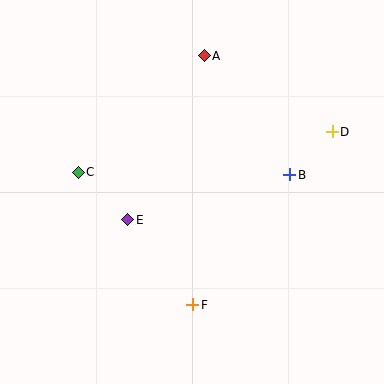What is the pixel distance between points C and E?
The distance between C and E is 69 pixels.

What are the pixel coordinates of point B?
Point B is at (290, 175).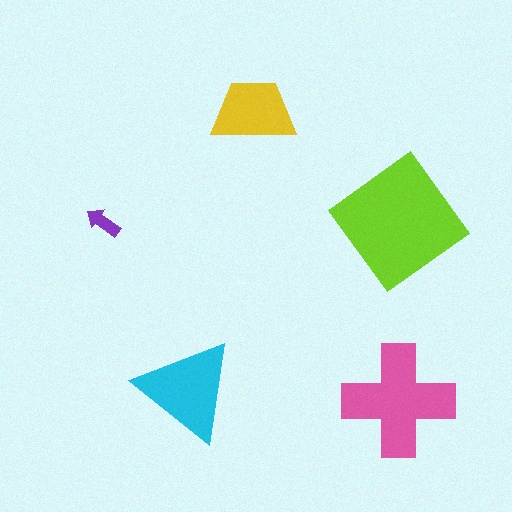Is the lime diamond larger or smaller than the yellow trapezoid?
Larger.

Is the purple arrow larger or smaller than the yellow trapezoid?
Smaller.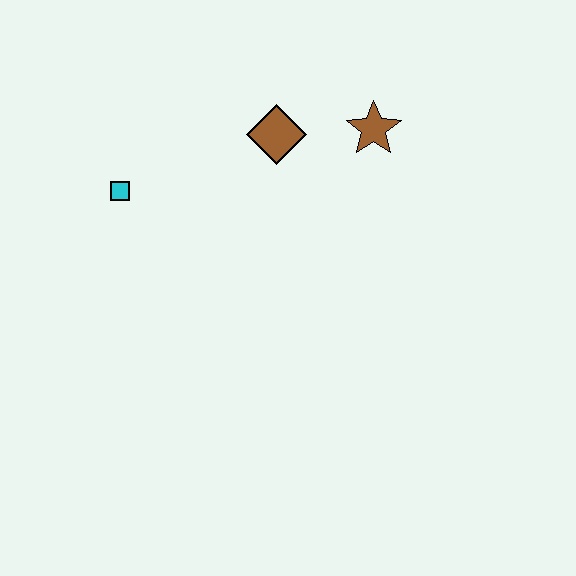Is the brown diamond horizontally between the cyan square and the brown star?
Yes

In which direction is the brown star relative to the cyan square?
The brown star is to the right of the cyan square.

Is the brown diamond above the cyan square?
Yes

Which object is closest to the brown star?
The brown diamond is closest to the brown star.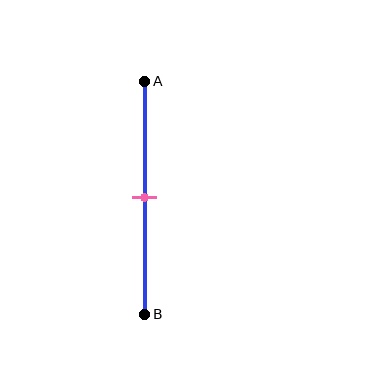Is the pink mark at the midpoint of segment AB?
Yes, the mark is approximately at the midpoint.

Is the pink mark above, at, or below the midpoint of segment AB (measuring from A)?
The pink mark is approximately at the midpoint of segment AB.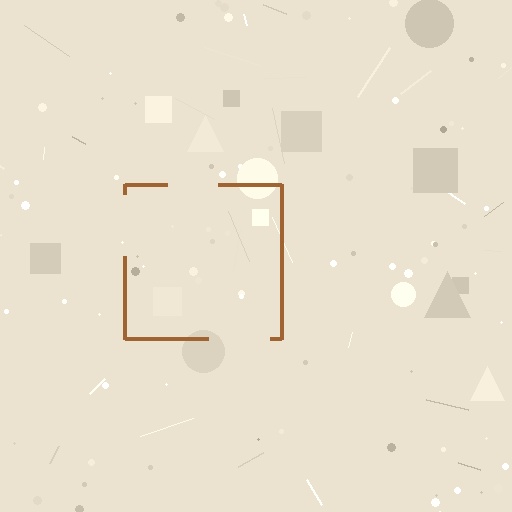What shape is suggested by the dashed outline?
The dashed outline suggests a square.